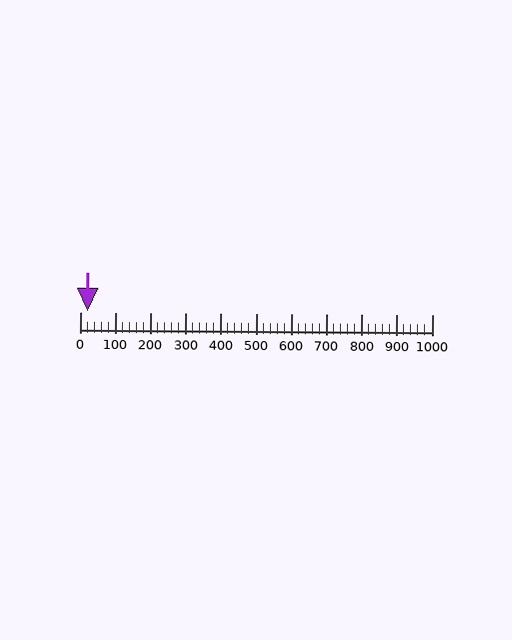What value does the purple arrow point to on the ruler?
The purple arrow points to approximately 20.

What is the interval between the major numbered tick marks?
The major tick marks are spaced 100 units apart.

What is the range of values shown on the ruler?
The ruler shows values from 0 to 1000.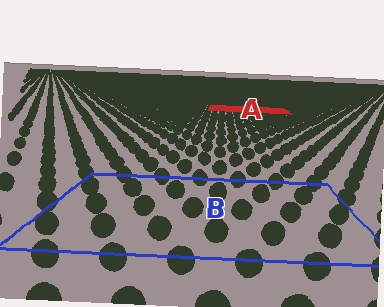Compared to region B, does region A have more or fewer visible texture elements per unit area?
Region A has more texture elements per unit area — they are packed more densely because it is farther away.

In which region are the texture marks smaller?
The texture marks are smaller in region A, because it is farther away.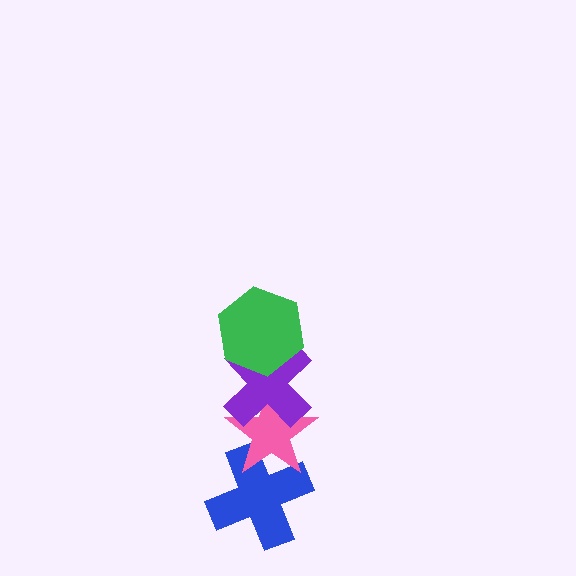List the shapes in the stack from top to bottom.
From top to bottom: the green hexagon, the purple cross, the pink star, the blue cross.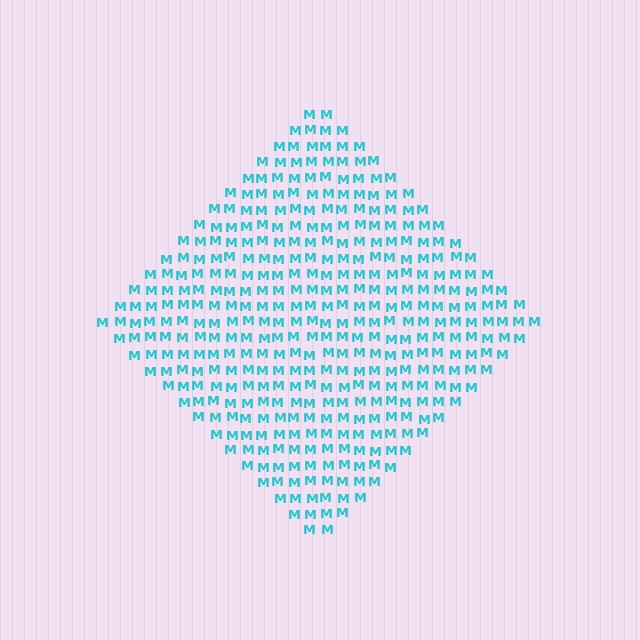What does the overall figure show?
The overall figure shows a diamond.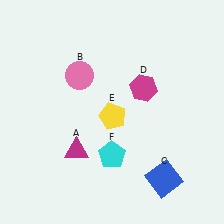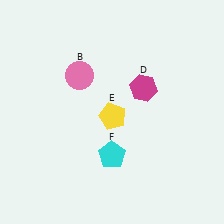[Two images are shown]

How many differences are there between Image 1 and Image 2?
There are 2 differences between the two images.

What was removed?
The blue square (C), the magenta triangle (A) were removed in Image 2.